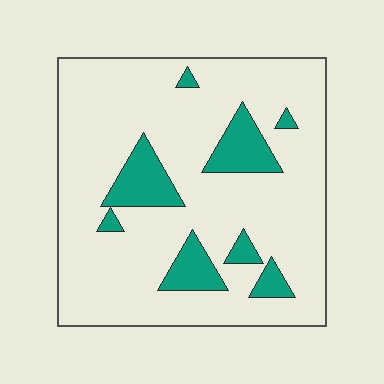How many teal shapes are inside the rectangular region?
8.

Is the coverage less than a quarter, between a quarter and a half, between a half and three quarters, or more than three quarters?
Less than a quarter.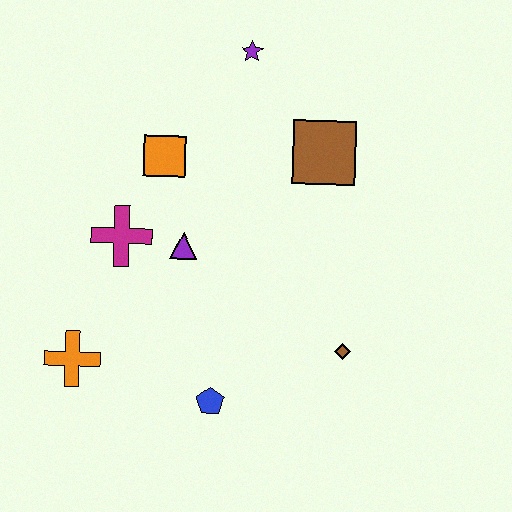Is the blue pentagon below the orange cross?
Yes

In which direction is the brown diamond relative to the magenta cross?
The brown diamond is to the right of the magenta cross.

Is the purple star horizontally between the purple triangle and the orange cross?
No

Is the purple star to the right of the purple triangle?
Yes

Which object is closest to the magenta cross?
The purple triangle is closest to the magenta cross.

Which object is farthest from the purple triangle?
The purple star is farthest from the purple triangle.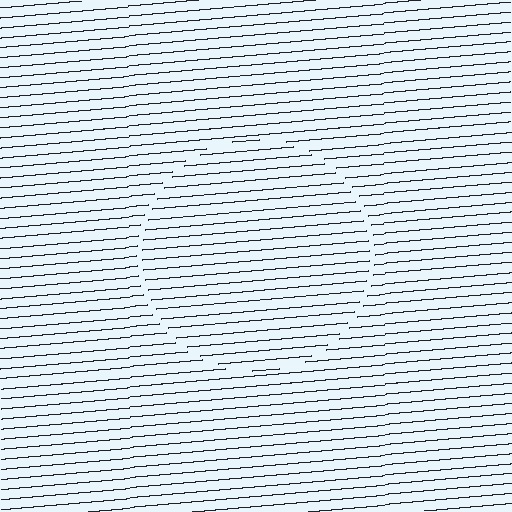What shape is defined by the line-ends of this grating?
An illusory circle. The interior of the shape contains the same grating, shifted by half a period — the contour is defined by the phase discontinuity where line-ends from the inner and outer gratings abut.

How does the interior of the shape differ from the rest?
The interior of the shape contains the same grating, shifted by half a period — the contour is defined by the phase discontinuity where line-ends from the inner and outer gratings abut.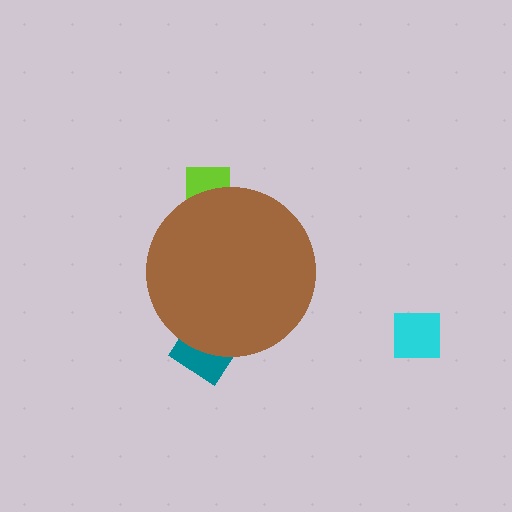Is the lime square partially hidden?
Yes, the lime square is partially hidden behind the brown circle.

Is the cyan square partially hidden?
No, the cyan square is fully visible.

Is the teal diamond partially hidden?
Yes, the teal diamond is partially hidden behind the brown circle.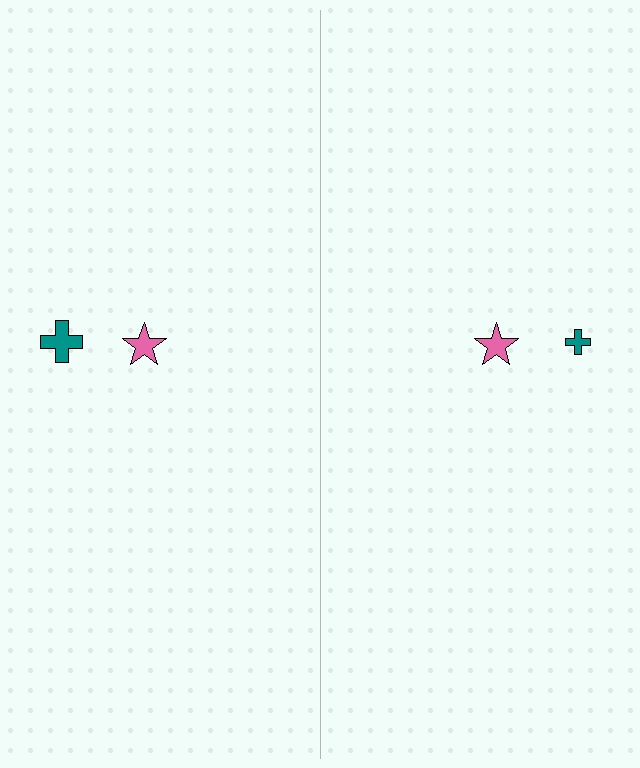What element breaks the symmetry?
The teal cross on the right side has a different size than its mirror counterpart.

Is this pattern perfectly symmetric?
No, the pattern is not perfectly symmetric. The teal cross on the right side has a different size than its mirror counterpart.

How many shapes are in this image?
There are 4 shapes in this image.